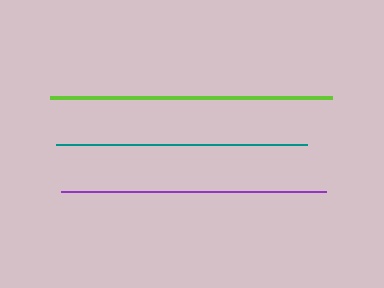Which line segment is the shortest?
The teal line is the shortest at approximately 251 pixels.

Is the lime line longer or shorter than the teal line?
The lime line is longer than the teal line.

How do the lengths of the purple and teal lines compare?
The purple and teal lines are approximately the same length.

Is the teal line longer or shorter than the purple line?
The purple line is longer than the teal line.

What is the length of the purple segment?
The purple segment is approximately 264 pixels long.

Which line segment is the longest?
The lime line is the longest at approximately 282 pixels.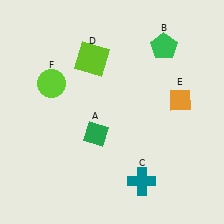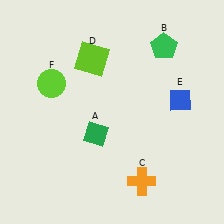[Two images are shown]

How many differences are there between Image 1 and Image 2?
There are 2 differences between the two images.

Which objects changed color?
C changed from teal to orange. E changed from orange to blue.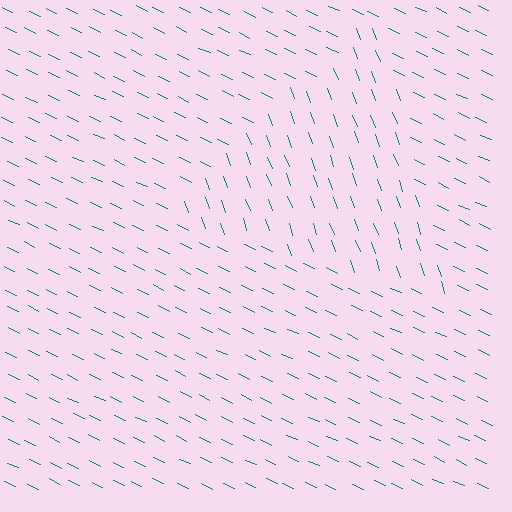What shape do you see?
I see a triangle.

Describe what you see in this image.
The image is filled with small teal line segments. A triangle region in the image has lines oriented differently from the surrounding lines, creating a visible texture boundary.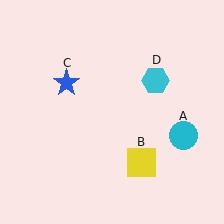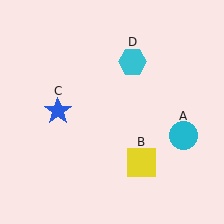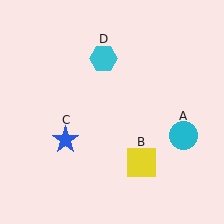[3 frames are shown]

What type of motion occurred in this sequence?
The blue star (object C), cyan hexagon (object D) rotated counterclockwise around the center of the scene.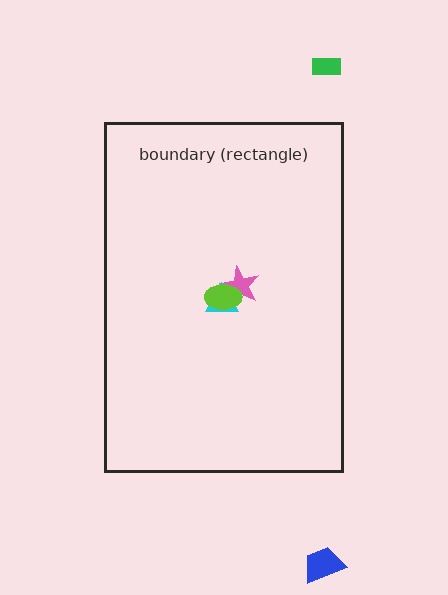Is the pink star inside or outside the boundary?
Inside.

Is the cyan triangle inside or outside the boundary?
Inside.